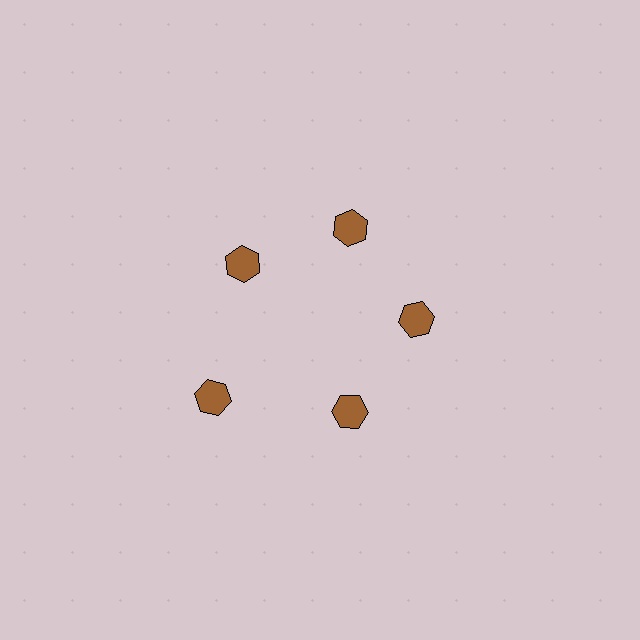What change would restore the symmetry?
The symmetry would be restored by moving it inward, back onto the ring so that all 5 hexagons sit at equal angles and equal distance from the center.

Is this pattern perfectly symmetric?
No. The 5 brown hexagons are arranged in a ring, but one element near the 8 o'clock position is pushed outward from the center, breaking the 5-fold rotational symmetry.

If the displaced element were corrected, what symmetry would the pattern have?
It would have 5-fold rotational symmetry — the pattern would map onto itself every 72 degrees.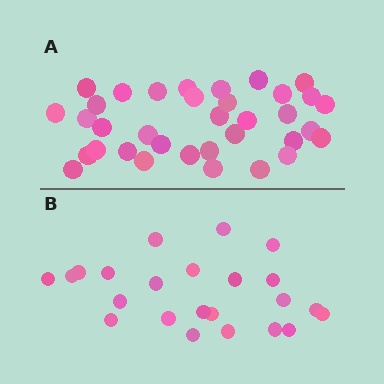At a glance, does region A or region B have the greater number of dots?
Region A (the top region) has more dots.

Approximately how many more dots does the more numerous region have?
Region A has roughly 12 or so more dots than region B.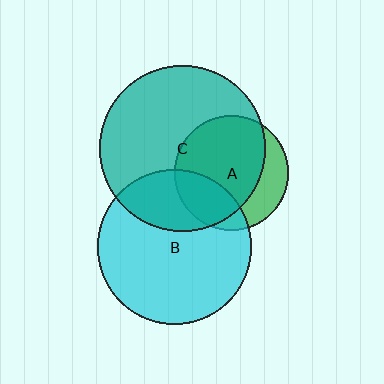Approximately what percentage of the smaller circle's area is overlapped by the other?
Approximately 30%.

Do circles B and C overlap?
Yes.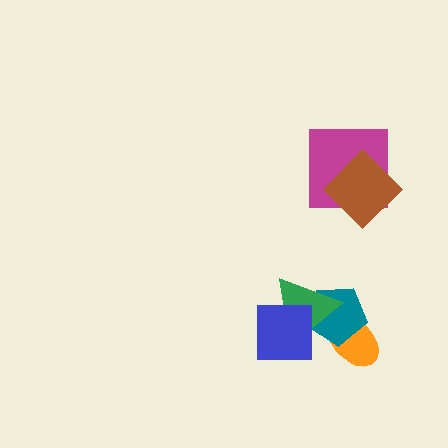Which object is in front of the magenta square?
The brown diamond is in front of the magenta square.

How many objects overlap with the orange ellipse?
2 objects overlap with the orange ellipse.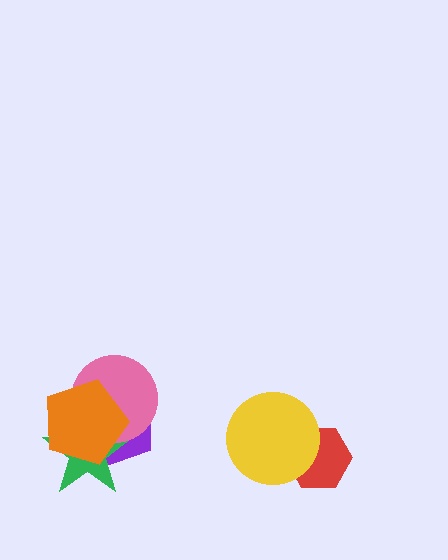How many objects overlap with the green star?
3 objects overlap with the green star.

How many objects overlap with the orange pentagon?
3 objects overlap with the orange pentagon.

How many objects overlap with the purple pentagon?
3 objects overlap with the purple pentagon.